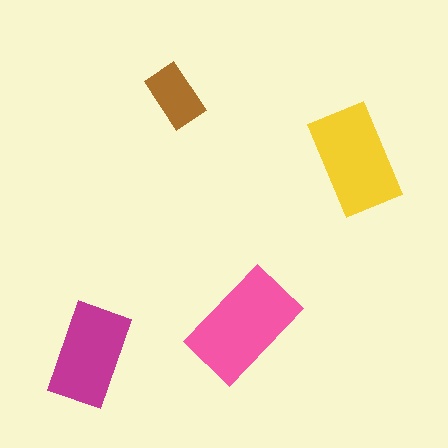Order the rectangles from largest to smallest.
the pink one, the yellow one, the magenta one, the brown one.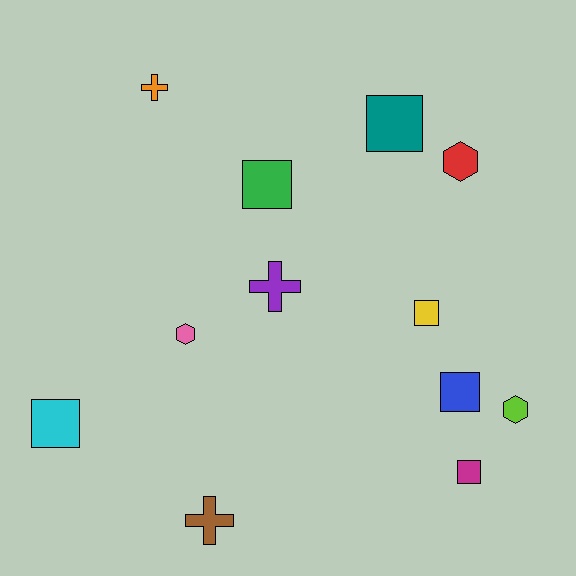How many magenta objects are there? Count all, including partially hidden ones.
There is 1 magenta object.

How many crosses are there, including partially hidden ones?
There are 3 crosses.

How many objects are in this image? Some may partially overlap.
There are 12 objects.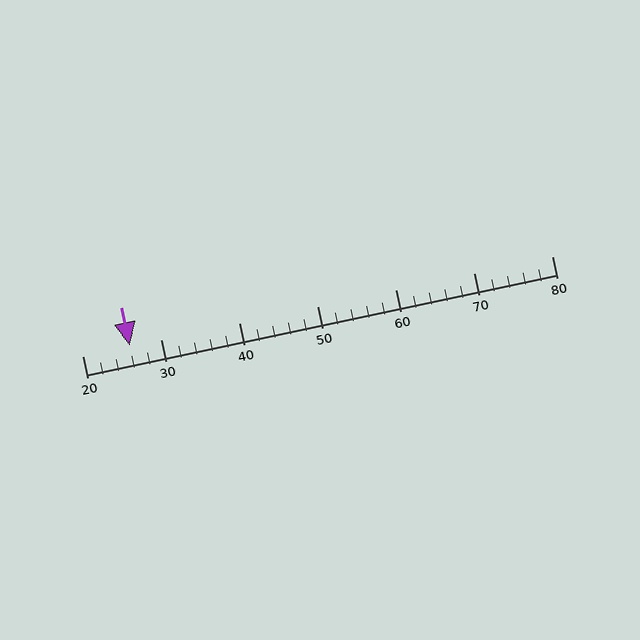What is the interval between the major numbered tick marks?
The major tick marks are spaced 10 units apart.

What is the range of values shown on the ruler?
The ruler shows values from 20 to 80.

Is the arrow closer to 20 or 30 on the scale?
The arrow is closer to 30.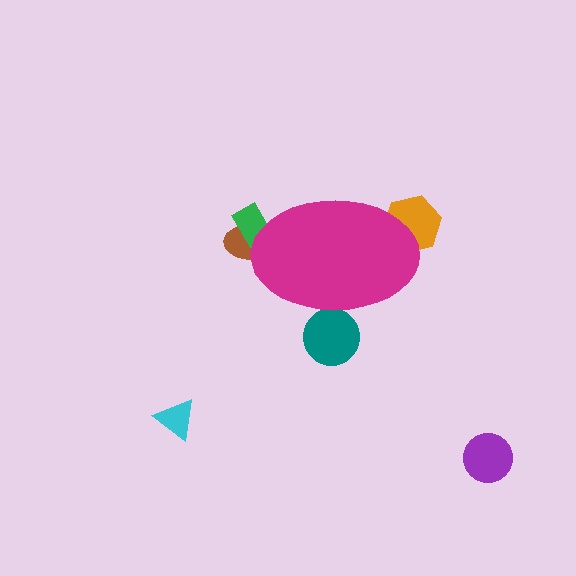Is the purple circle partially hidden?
No, the purple circle is fully visible.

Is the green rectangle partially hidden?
Yes, the green rectangle is partially hidden behind the magenta ellipse.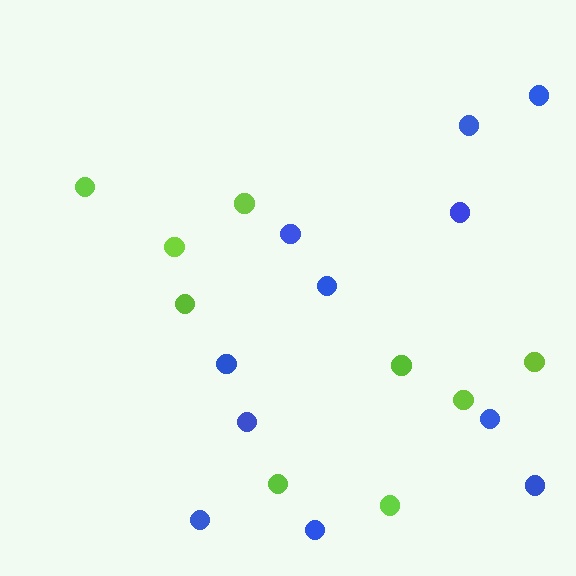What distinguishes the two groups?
There are 2 groups: one group of lime circles (9) and one group of blue circles (11).